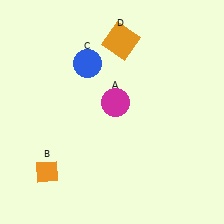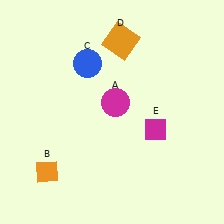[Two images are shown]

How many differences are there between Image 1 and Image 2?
There is 1 difference between the two images.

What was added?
A magenta diamond (E) was added in Image 2.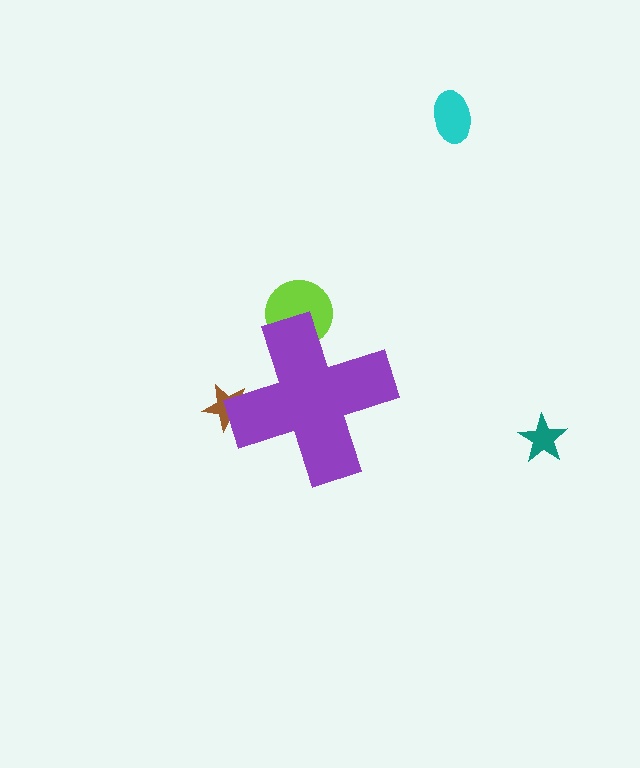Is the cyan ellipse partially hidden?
No, the cyan ellipse is fully visible.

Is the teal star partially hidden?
No, the teal star is fully visible.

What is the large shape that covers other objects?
A purple cross.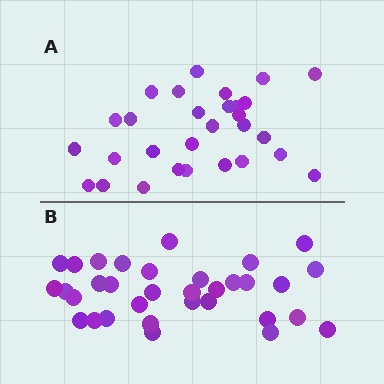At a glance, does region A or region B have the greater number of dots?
Region B (the bottom region) has more dots.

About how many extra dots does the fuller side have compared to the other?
Region B has about 4 more dots than region A.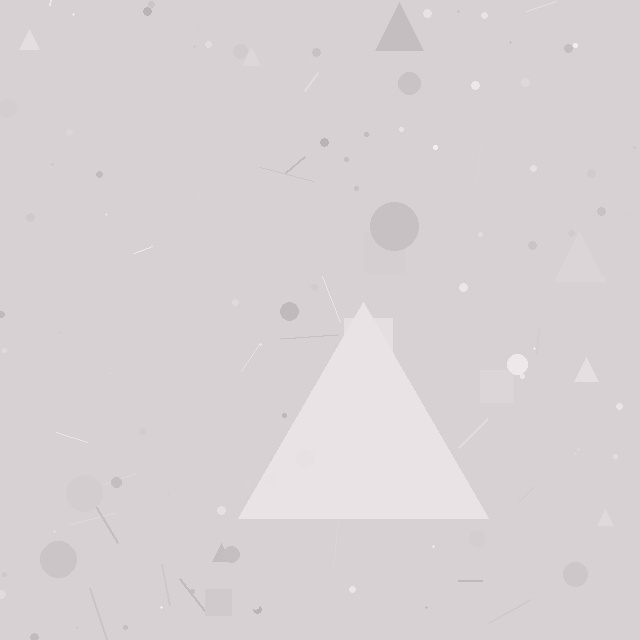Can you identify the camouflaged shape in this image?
The camouflaged shape is a triangle.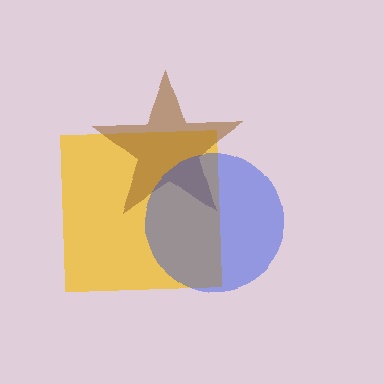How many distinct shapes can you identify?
There are 3 distinct shapes: a yellow square, a brown star, a blue circle.